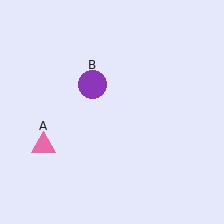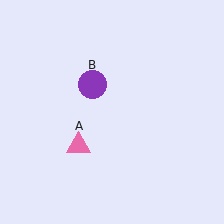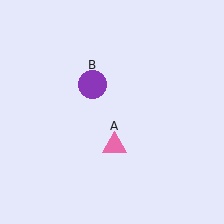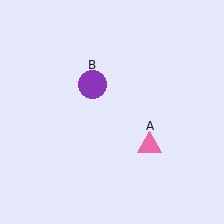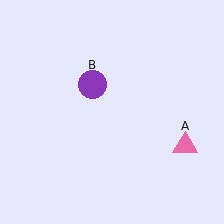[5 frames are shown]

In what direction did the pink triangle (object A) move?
The pink triangle (object A) moved right.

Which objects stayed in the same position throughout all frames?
Purple circle (object B) remained stationary.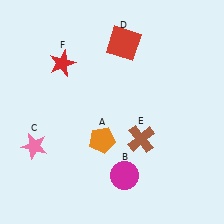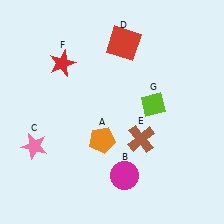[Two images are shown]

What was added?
A lime diamond (G) was added in Image 2.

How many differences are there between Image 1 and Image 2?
There is 1 difference between the two images.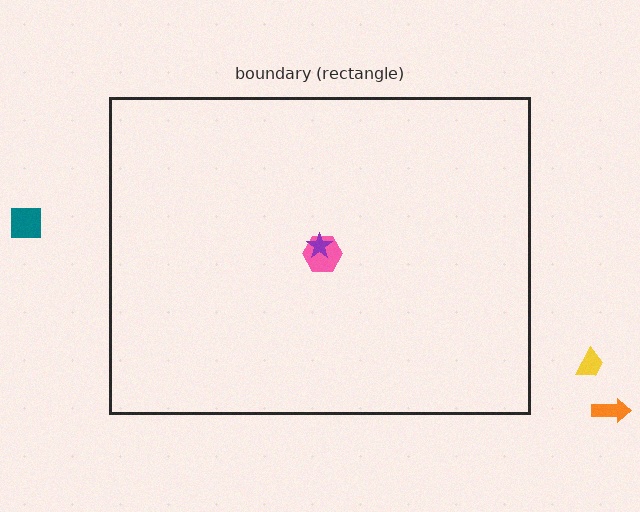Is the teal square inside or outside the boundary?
Outside.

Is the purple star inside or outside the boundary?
Inside.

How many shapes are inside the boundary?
2 inside, 3 outside.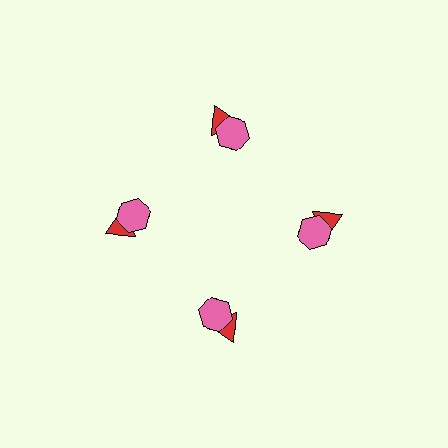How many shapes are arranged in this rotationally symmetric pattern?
There are 8 shapes, arranged in 4 groups of 2.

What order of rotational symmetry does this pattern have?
This pattern has 4-fold rotational symmetry.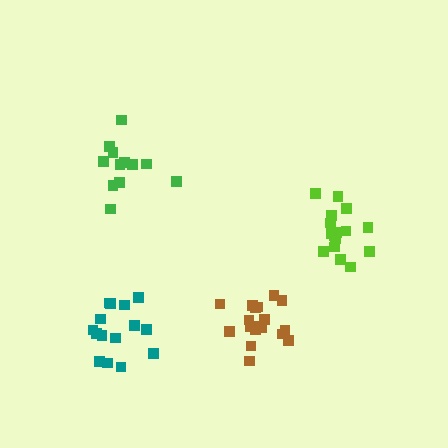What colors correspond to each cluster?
The clusters are colored: green, teal, lime, brown.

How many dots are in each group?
Group 1: 12 dots, Group 2: 15 dots, Group 3: 16 dots, Group 4: 18 dots (61 total).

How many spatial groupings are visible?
There are 4 spatial groupings.